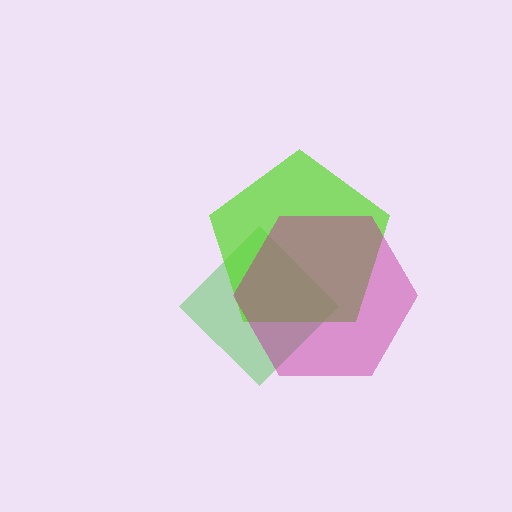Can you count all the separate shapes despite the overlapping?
Yes, there are 3 separate shapes.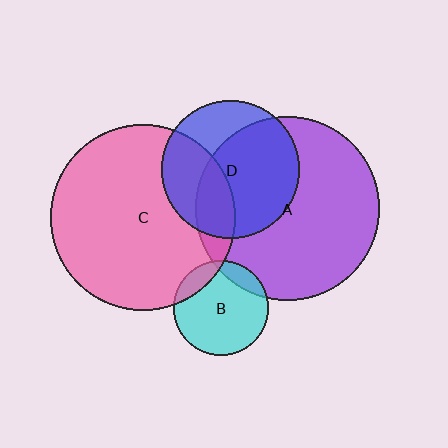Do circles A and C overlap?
Yes.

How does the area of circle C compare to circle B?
Approximately 3.8 times.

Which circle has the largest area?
Circle C (pink).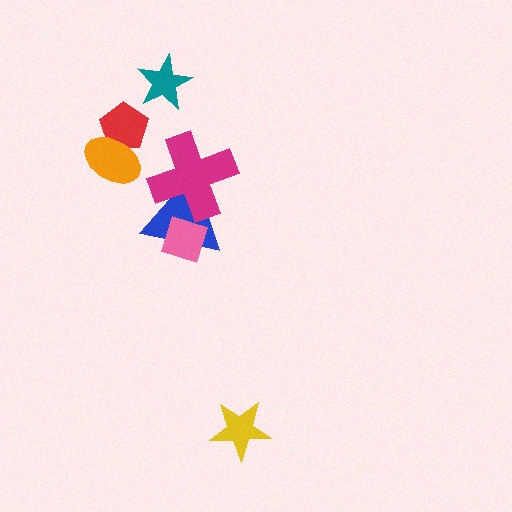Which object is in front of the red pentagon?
The orange ellipse is in front of the red pentagon.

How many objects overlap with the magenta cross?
1 object overlaps with the magenta cross.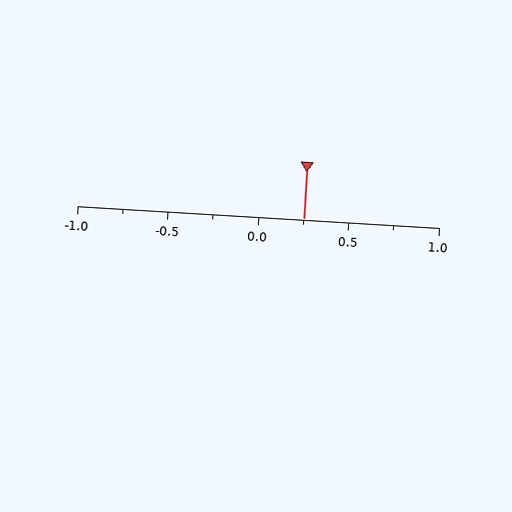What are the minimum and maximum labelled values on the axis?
The axis runs from -1.0 to 1.0.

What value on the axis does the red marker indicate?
The marker indicates approximately 0.25.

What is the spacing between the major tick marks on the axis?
The major ticks are spaced 0.5 apart.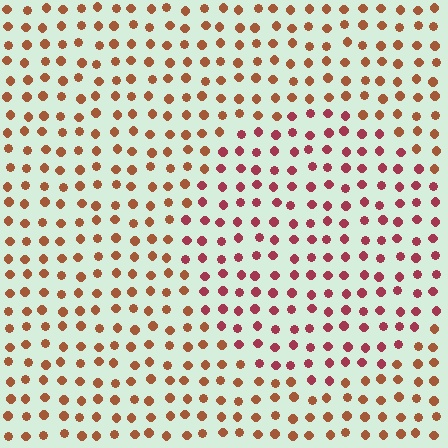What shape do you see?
I see a circle.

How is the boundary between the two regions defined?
The boundary is defined purely by a slight shift in hue (about 33 degrees). Spacing, size, and orientation are identical on both sides.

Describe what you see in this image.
The image is filled with small brown elements in a uniform arrangement. A circle-shaped region is visible where the elements are tinted to a slightly different hue, forming a subtle color boundary.